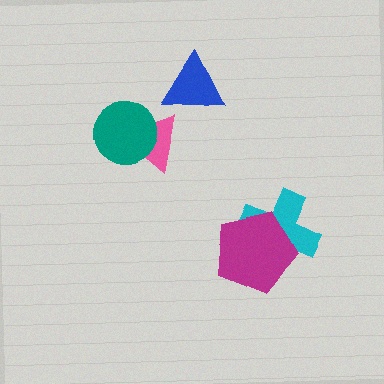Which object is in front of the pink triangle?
The teal circle is in front of the pink triangle.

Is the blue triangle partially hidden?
No, no other shape covers it.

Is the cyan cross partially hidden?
Yes, it is partially covered by another shape.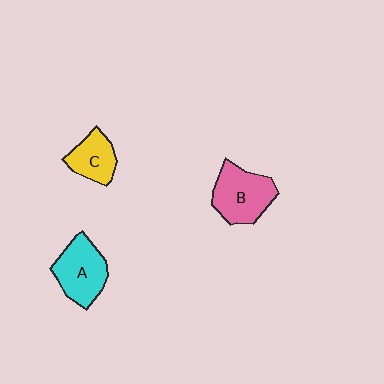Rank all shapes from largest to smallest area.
From largest to smallest: B (pink), A (cyan), C (yellow).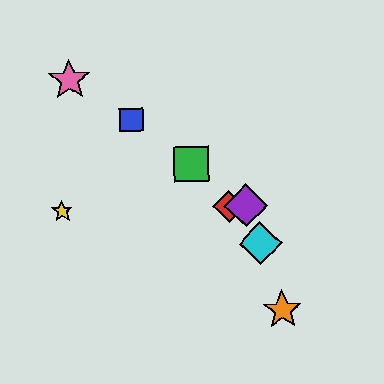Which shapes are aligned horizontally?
The red diamond, the yellow star, the purple diamond are aligned horizontally.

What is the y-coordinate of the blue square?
The blue square is at y≈120.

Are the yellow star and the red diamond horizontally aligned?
Yes, both are at y≈211.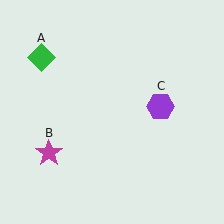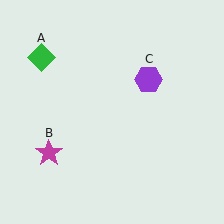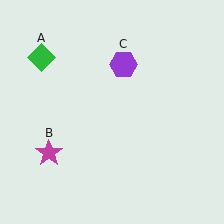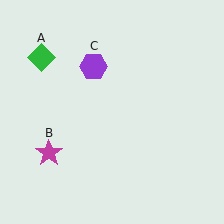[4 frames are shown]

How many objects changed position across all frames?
1 object changed position: purple hexagon (object C).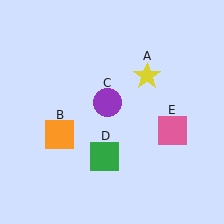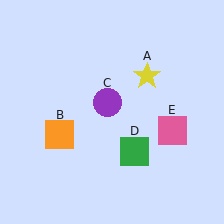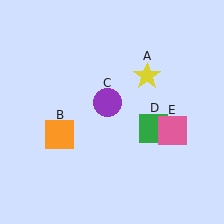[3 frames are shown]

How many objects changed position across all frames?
1 object changed position: green square (object D).